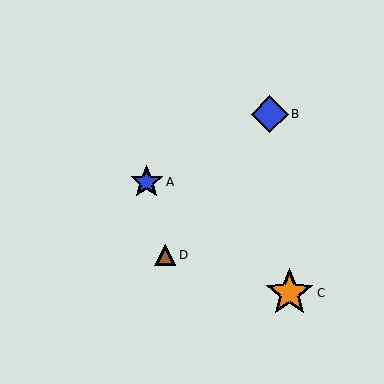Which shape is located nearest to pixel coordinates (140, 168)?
The blue star (labeled A) at (147, 182) is nearest to that location.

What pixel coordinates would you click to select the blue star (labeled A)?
Click at (147, 182) to select the blue star A.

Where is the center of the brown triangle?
The center of the brown triangle is at (165, 255).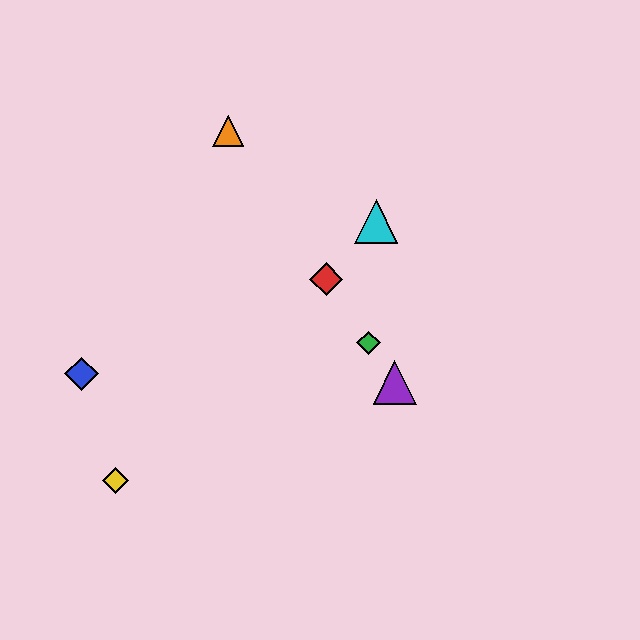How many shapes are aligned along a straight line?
4 shapes (the red diamond, the green diamond, the purple triangle, the orange triangle) are aligned along a straight line.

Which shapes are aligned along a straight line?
The red diamond, the green diamond, the purple triangle, the orange triangle are aligned along a straight line.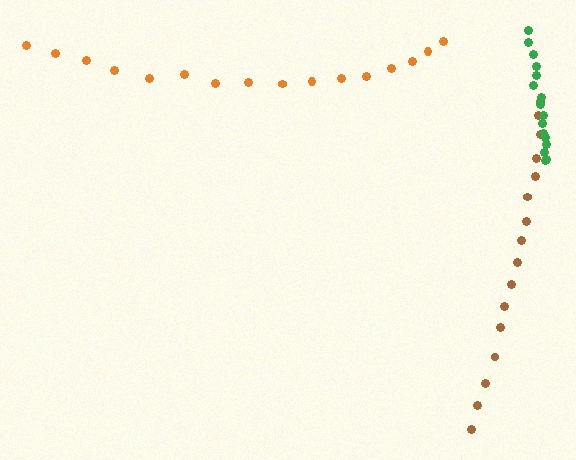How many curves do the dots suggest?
There are 3 distinct paths.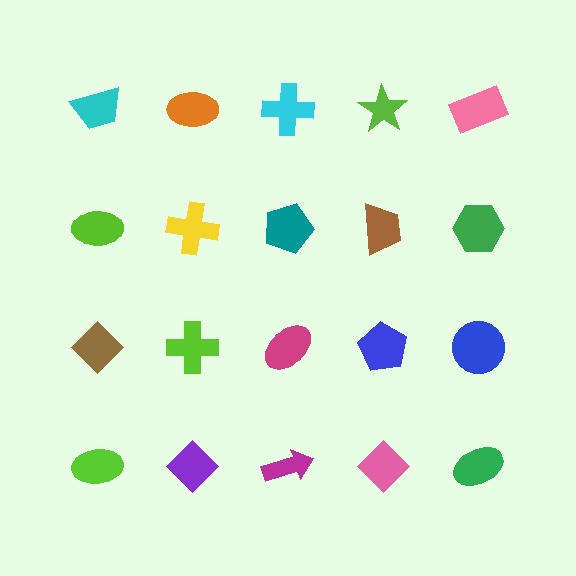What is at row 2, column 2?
A yellow cross.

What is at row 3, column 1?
A brown diamond.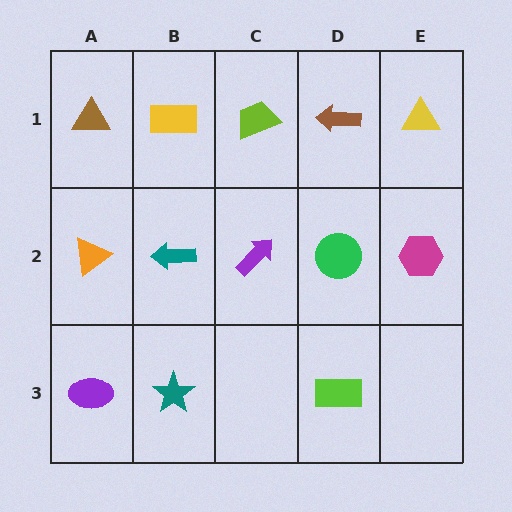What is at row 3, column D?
A lime rectangle.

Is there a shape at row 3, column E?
No, that cell is empty.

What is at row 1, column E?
A yellow triangle.